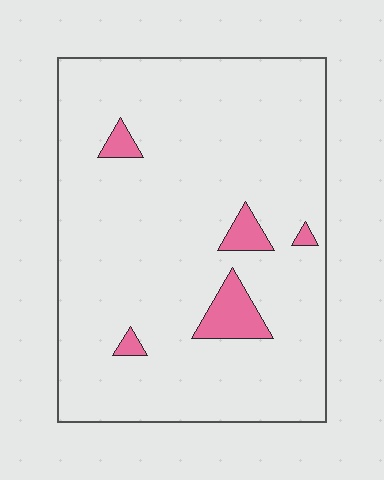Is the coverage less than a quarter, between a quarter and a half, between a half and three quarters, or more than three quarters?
Less than a quarter.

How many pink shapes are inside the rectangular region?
5.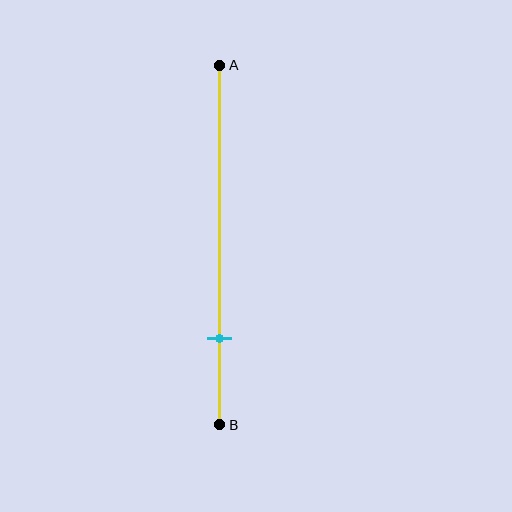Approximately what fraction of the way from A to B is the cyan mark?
The cyan mark is approximately 75% of the way from A to B.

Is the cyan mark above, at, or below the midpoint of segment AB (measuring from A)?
The cyan mark is below the midpoint of segment AB.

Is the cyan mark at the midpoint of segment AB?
No, the mark is at about 75% from A, not at the 50% midpoint.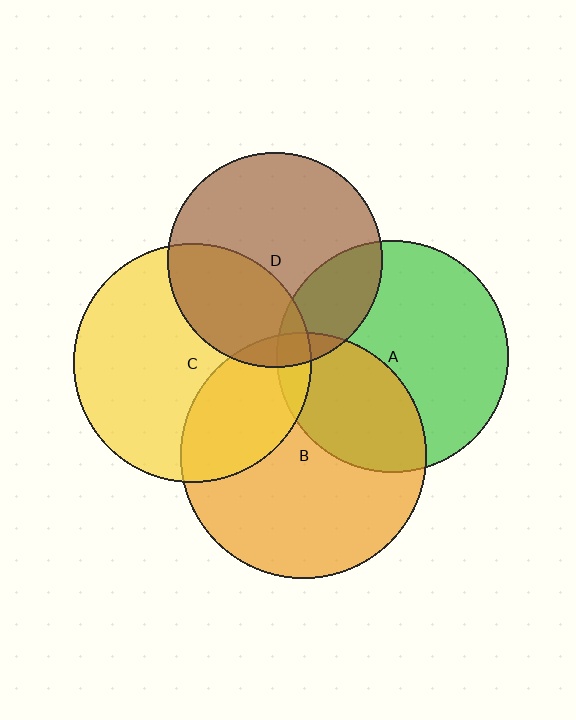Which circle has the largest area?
Circle B (orange).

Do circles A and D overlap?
Yes.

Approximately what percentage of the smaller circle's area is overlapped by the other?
Approximately 20%.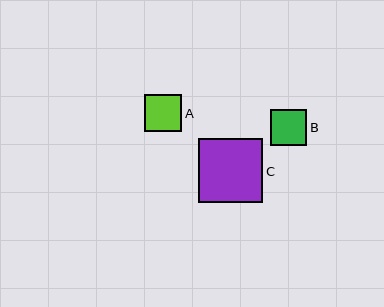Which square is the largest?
Square C is the largest with a size of approximately 65 pixels.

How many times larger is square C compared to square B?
Square C is approximately 1.8 times the size of square B.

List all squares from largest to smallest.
From largest to smallest: C, A, B.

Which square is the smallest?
Square B is the smallest with a size of approximately 36 pixels.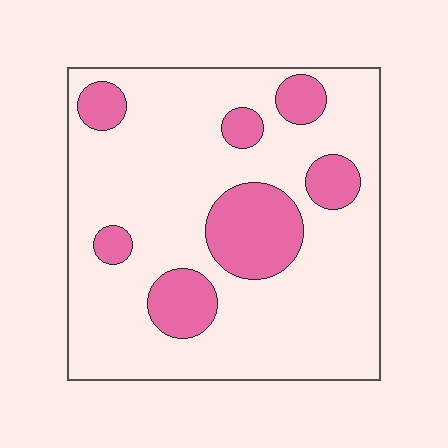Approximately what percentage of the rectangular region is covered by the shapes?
Approximately 20%.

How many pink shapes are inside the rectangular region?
7.